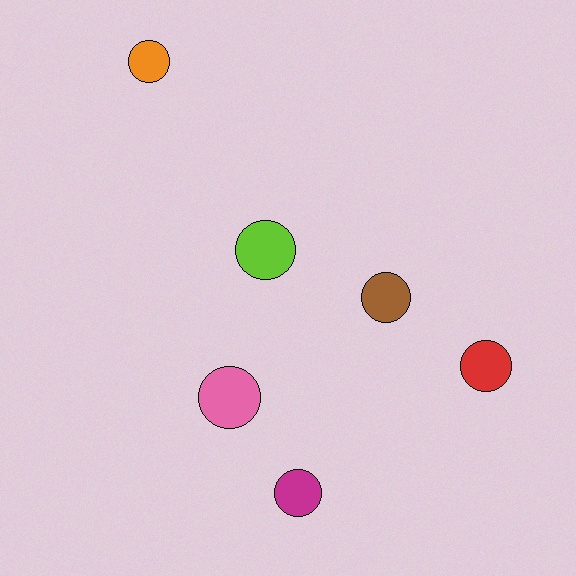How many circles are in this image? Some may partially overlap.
There are 6 circles.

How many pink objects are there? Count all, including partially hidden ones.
There is 1 pink object.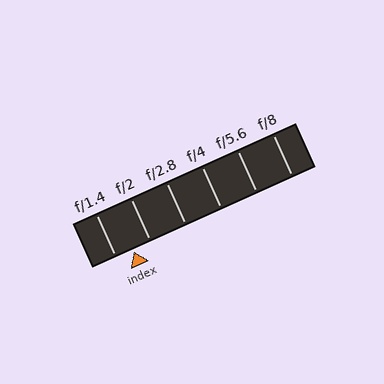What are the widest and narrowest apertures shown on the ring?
The widest aperture shown is f/1.4 and the narrowest is f/8.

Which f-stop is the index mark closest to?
The index mark is closest to f/2.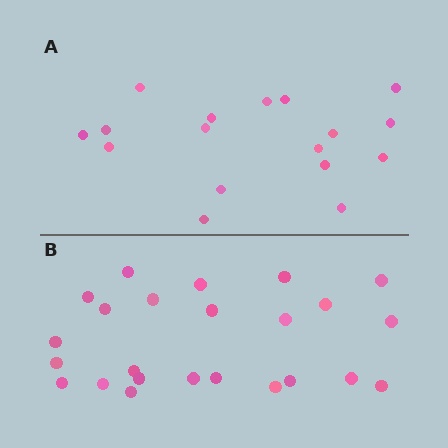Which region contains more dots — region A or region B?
Region B (the bottom region) has more dots.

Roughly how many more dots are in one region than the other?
Region B has roughly 8 or so more dots than region A.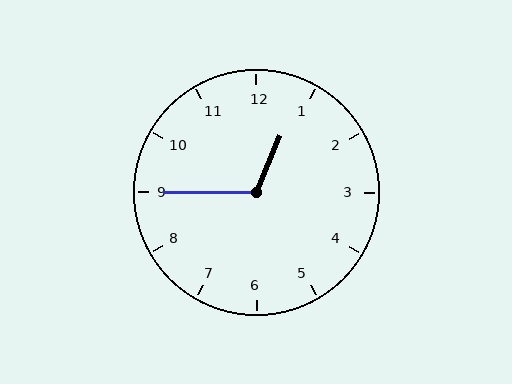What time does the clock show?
12:45.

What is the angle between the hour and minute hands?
Approximately 112 degrees.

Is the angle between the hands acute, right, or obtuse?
It is obtuse.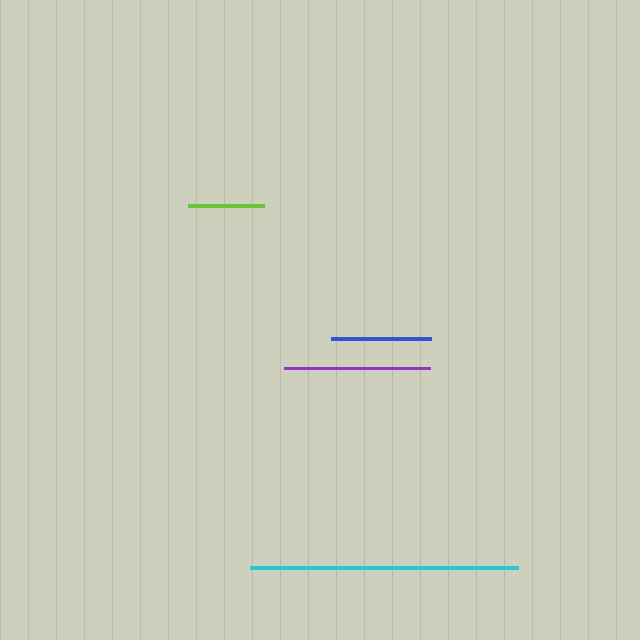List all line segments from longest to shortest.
From longest to shortest: cyan, purple, blue, lime.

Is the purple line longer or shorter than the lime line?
The purple line is longer than the lime line.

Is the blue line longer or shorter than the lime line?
The blue line is longer than the lime line.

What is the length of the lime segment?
The lime segment is approximately 76 pixels long.